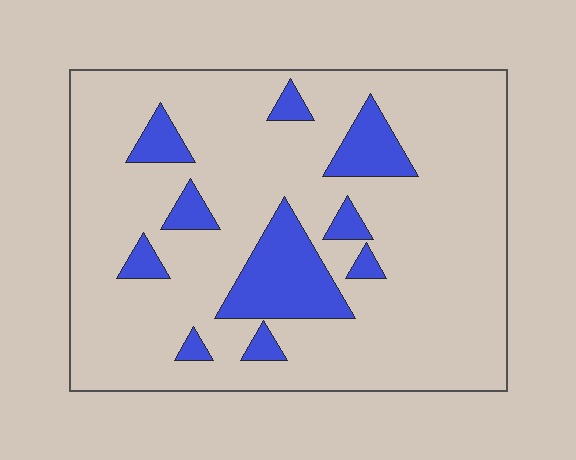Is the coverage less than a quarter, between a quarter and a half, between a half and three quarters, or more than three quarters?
Less than a quarter.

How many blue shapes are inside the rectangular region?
10.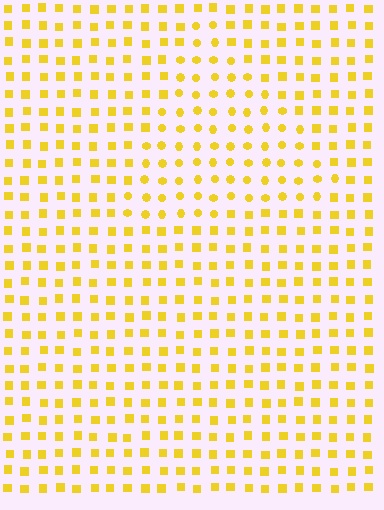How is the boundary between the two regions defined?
The boundary is defined by a change in element shape: circles inside vs. squares outside. All elements share the same color and spacing.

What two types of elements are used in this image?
The image uses circles inside the triangle region and squares outside it.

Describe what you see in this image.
The image is filled with small yellow elements arranged in a uniform grid. A triangle-shaped region contains circles, while the surrounding area contains squares. The boundary is defined purely by the change in element shape.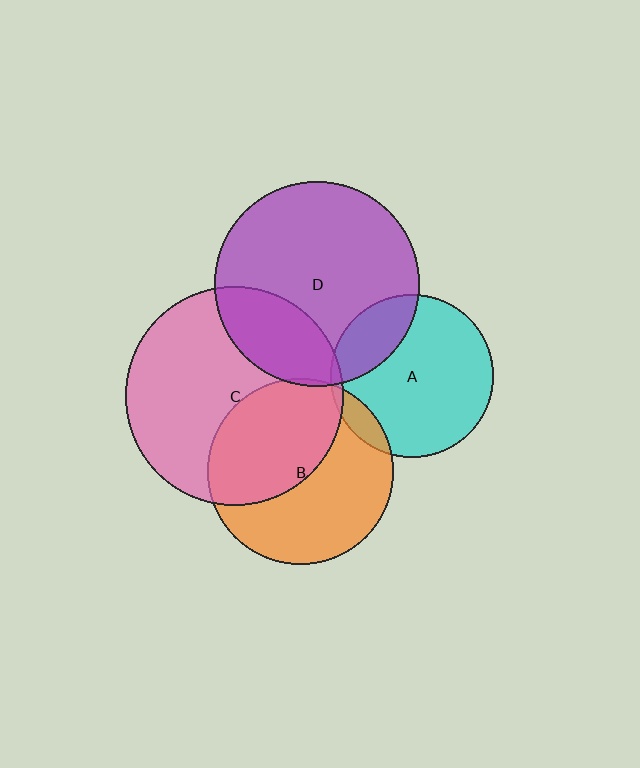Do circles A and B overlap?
Yes.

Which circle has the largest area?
Circle C (pink).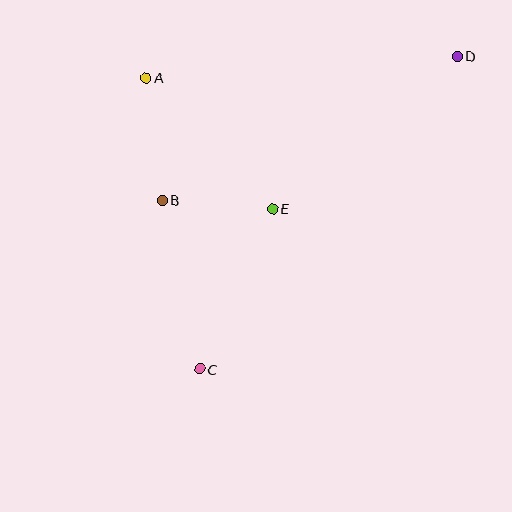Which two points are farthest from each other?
Points C and D are farthest from each other.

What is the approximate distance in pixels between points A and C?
The distance between A and C is approximately 297 pixels.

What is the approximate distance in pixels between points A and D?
The distance between A and D is approximately 312 pixels.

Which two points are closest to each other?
Points B and E are closest to each other.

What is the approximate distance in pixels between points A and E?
The distance between A and E is approximately 182 pixels.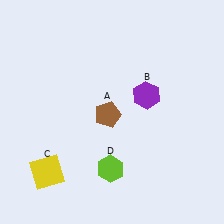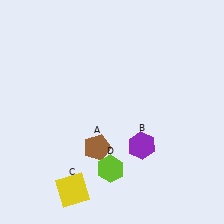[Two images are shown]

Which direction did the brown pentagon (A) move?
The brown pentagon (A) moved down.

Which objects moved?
The objects that moved are: the brown pentagon (A), the purple hexagon (B), the yellow square (C).